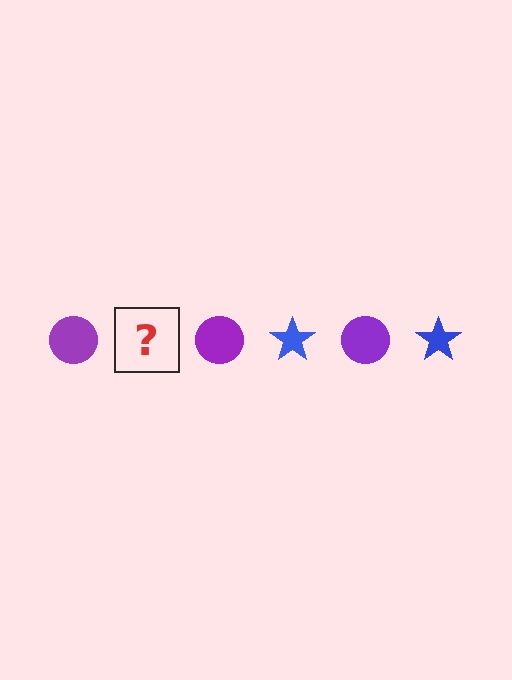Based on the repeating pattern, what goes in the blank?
The blank should be a blue star.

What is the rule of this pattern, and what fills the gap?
The rule is that the pattern alternates between purple circle and blue star. The gap should be filled with a blue star.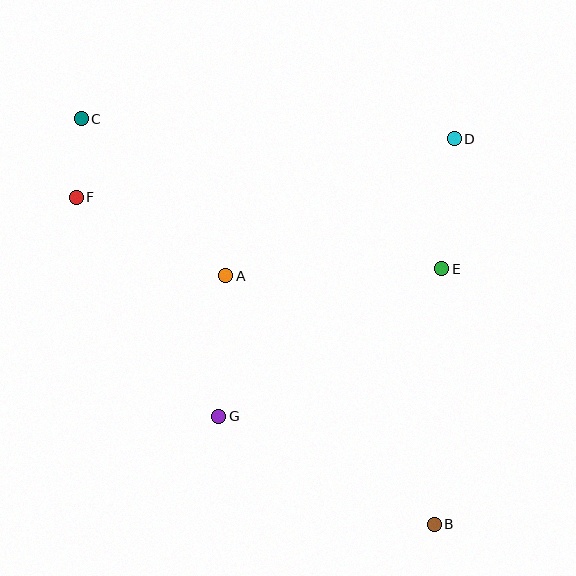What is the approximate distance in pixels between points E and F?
The distance between E and F is approximately 373 pixels.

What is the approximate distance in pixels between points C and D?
The distance between C and D is approximately 374 pixels.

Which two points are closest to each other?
Points C and F are closest to each other.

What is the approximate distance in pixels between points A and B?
The distance between A and B is approximately 324 pixels.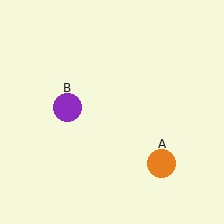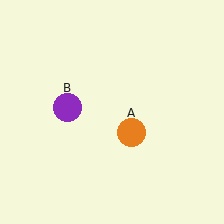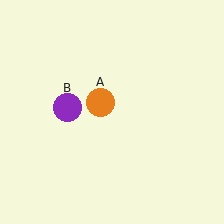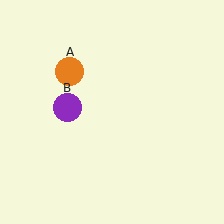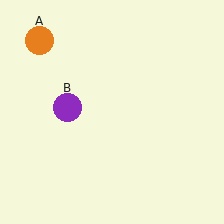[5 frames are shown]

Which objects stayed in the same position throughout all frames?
Purple circle (object B) remained stationary.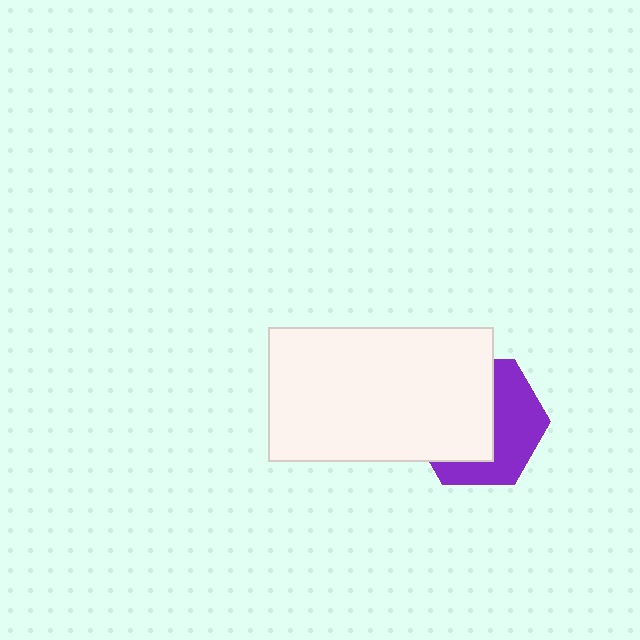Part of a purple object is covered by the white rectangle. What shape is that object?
It is a hexagon.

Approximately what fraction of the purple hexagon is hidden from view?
Roughly 54% of the purple hexagon is hidden behind the white rectangle.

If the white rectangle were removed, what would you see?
You would see the complete purple hexagon.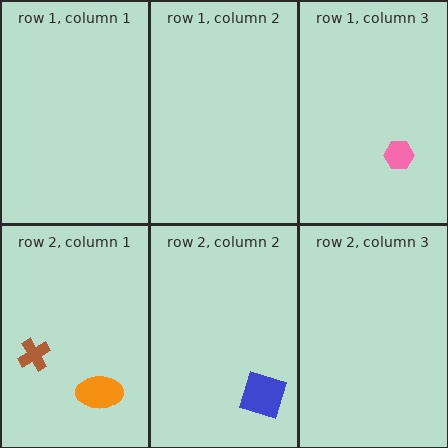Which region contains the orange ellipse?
The row 2, column 1 region.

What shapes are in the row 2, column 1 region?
The orange ellipse, the brown cross.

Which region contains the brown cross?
The row 2, column 1 region.